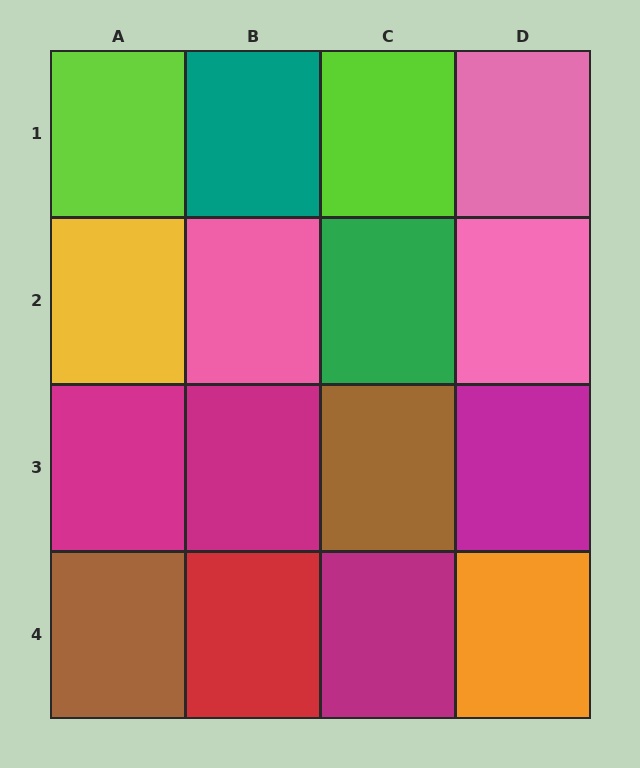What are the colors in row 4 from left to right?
Brown, red, magenta, orange.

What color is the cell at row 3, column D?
Magenta.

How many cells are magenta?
4 cells are magenta.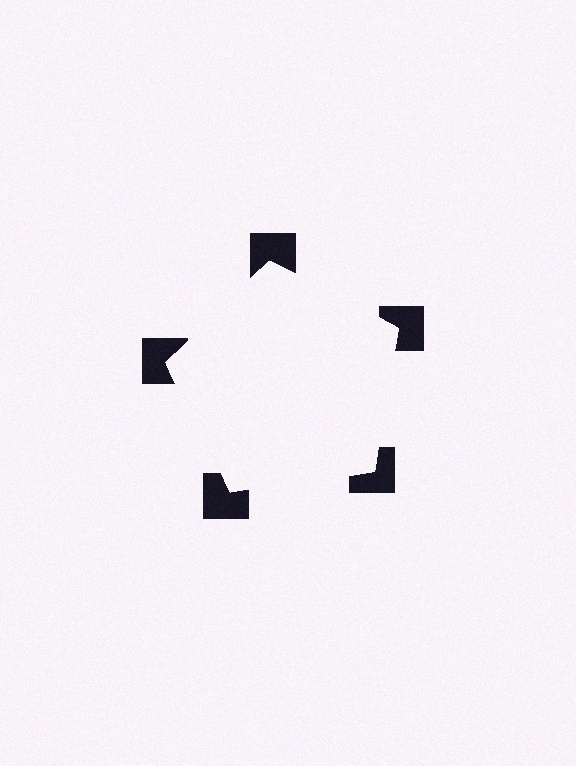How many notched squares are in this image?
There are 5 — one at each vertex of the illusory pentagon.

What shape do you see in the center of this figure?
An illusory pentagon — its edges are inferred from the aligned wedge cuts in the notched squares, not physically drawn.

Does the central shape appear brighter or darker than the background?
It typically appears slightly brighter than the background, even though no actual brightness change is drawn.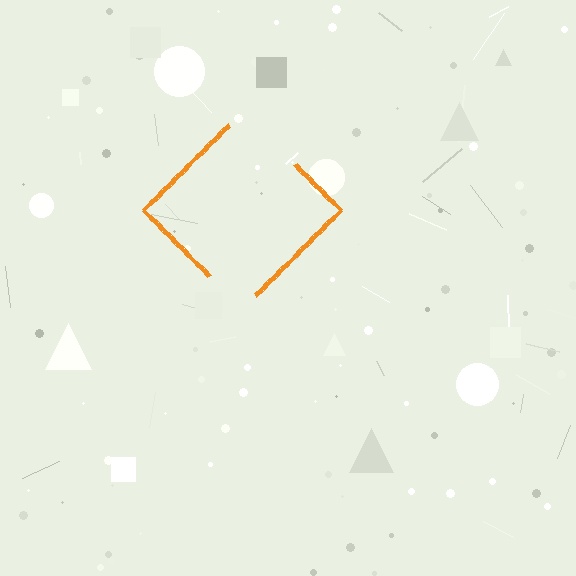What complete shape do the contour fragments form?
The contour fragments form a diamond.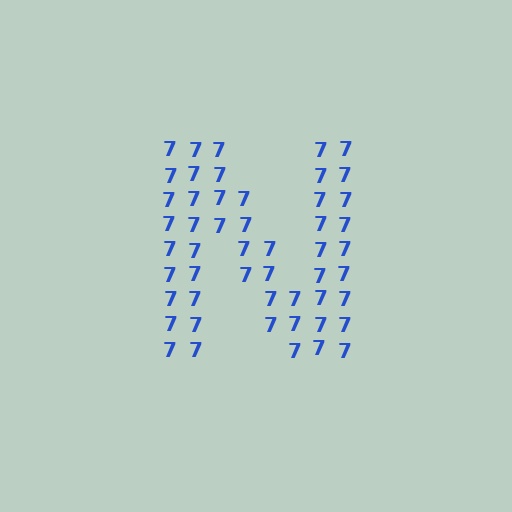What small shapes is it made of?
It is made of small digit 7's.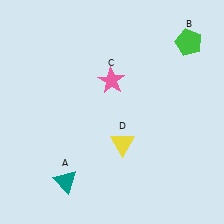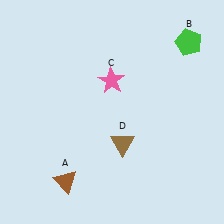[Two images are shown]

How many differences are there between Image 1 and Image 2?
There are 2 differences between the two images.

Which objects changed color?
A changed from teal to brown. D changed from yellow to brown.